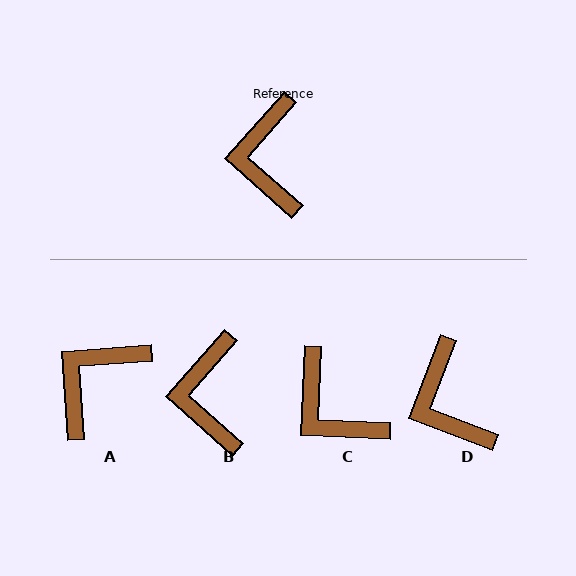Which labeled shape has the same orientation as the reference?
B.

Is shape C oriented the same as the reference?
No, it is off by about 39 degrees.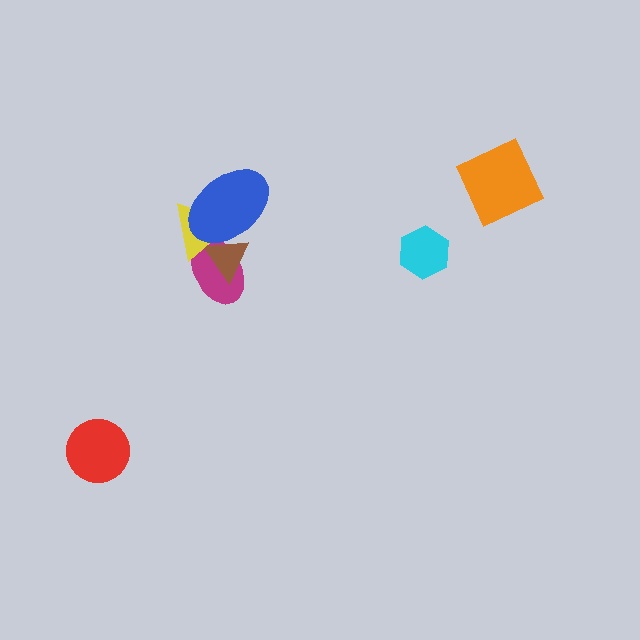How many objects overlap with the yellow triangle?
3 objects overlap with the yellow triangle.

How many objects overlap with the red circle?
0 objects overlap with the red circle.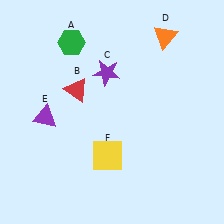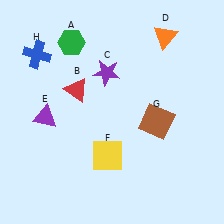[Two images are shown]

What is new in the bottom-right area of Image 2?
A brown square (G) was added in the bottom-right area of Image 2.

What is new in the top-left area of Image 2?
A blue cross (H) was added in the top-left area of Image 2.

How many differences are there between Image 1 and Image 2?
There are 2 differences between the two images.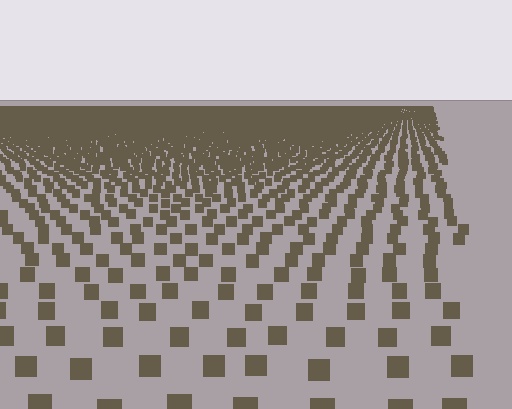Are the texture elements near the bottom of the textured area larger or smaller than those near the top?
Larger. Near the bottom, elements are closer to the viewer and appear at a bigger on-screen size.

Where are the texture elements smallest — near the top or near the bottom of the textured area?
Near the top.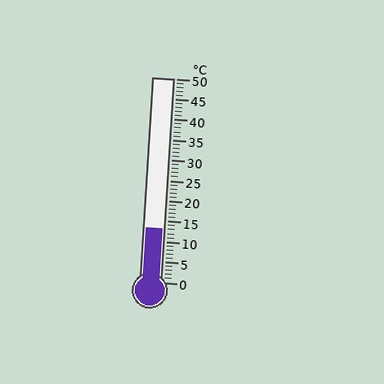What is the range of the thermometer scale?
The thermometer scale ranges from 0°C to 50°C.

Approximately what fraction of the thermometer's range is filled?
The thermometer is filled to approximately 25% of its range.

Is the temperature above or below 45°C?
The temperature is below 45°C.